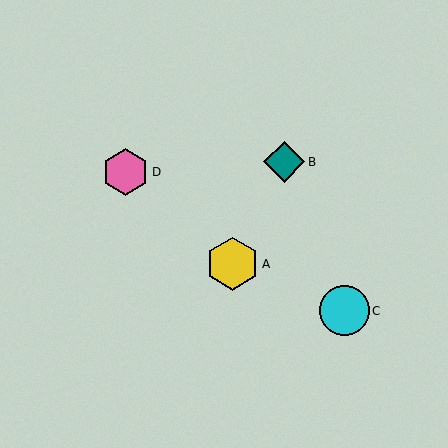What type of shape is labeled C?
Shape C is a cyan circle.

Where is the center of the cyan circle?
The center of the cyan circle is at (344, 311).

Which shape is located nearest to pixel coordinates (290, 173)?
The teal diamond (labeled B) at (284, 162) is nearest to that location.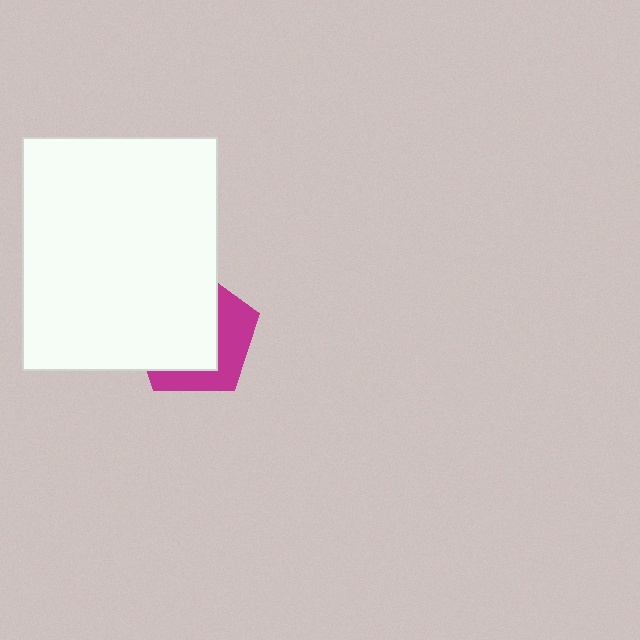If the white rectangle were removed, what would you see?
You would see the complete magenta pentagon.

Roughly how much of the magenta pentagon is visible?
A small part of it is visible (roughly 38%).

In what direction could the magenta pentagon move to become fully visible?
The magenta pentagon could move right. That would shift it out from behind the white rectangle entirely.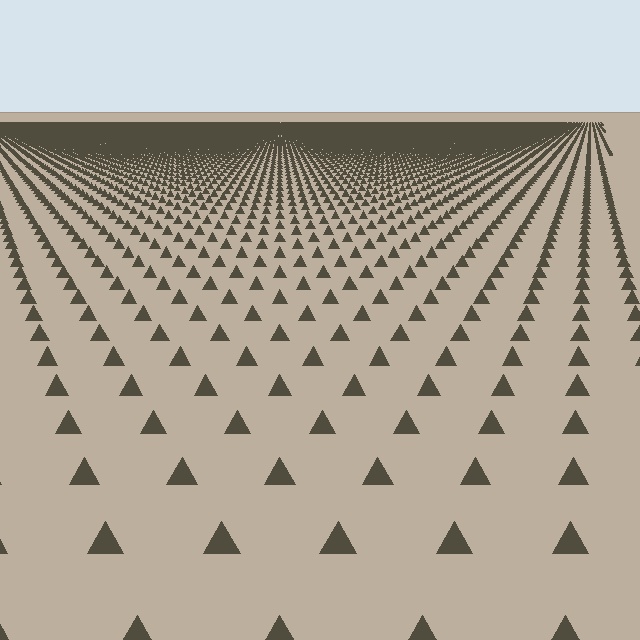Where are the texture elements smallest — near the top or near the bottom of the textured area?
Near the top.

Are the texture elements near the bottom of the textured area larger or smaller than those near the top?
Larger. Near the bottom, elements are closer to the viewer and appear at a bigger on-screen size.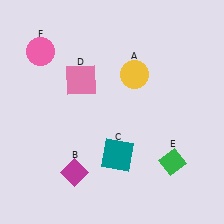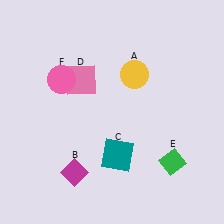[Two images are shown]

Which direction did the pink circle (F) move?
The pink circle (F) moved down.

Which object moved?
The pink circle (F) moved down.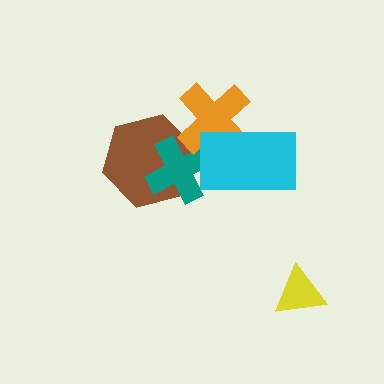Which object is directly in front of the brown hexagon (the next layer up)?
The teal cross is directly in front of the brown hexagon.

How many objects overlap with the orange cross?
3 objects overlap with the orange cross.